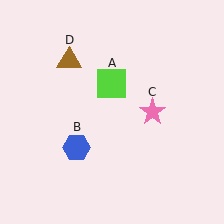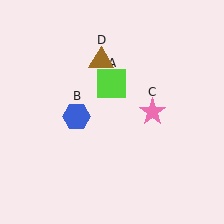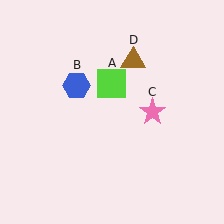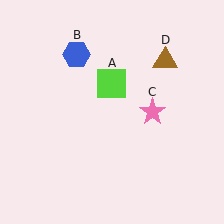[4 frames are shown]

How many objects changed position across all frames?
2 objects changed position: blue hexagon (object B), brown triangle (object D).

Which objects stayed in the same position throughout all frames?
Lime square (object A) and pink star (object C) remained stationary.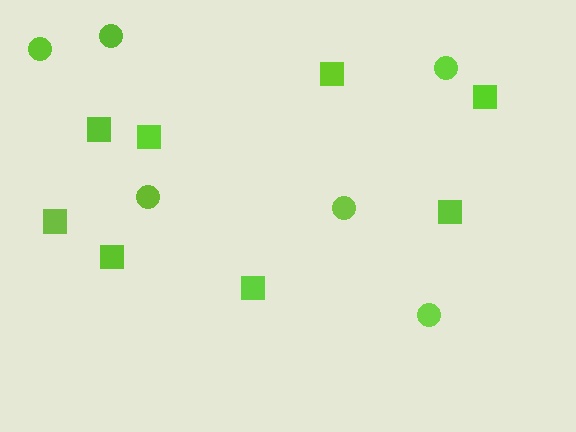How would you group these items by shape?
There are 2 groups: one group of circles (6) and one group of squares (8).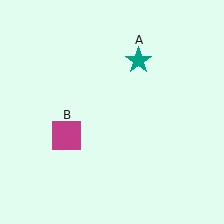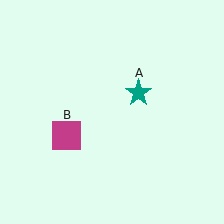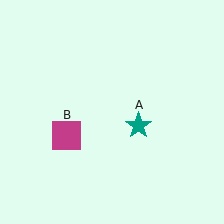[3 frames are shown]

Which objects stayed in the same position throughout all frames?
Magenta square (object B) remained stationary.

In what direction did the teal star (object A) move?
The teal star (object A) moved down.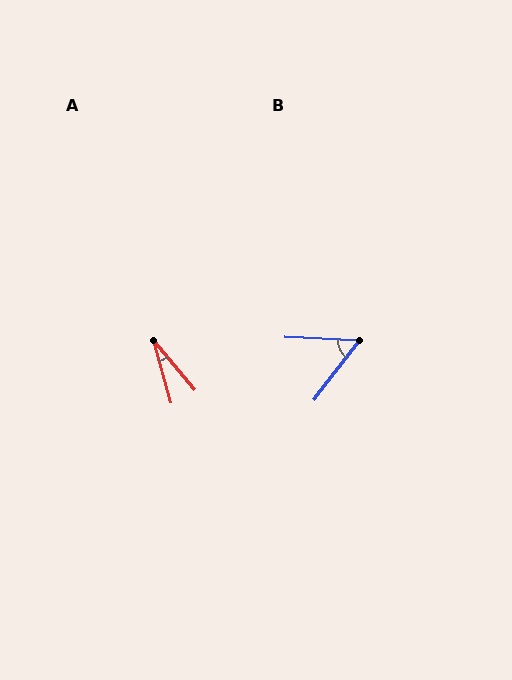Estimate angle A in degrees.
Approximately 24 degrees.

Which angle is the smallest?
A, at approximately 24 degrees.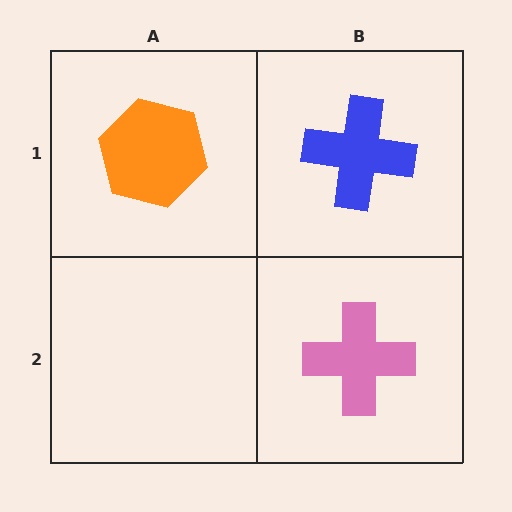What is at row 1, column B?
A blue cross.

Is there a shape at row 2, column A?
No, that cell is empty.